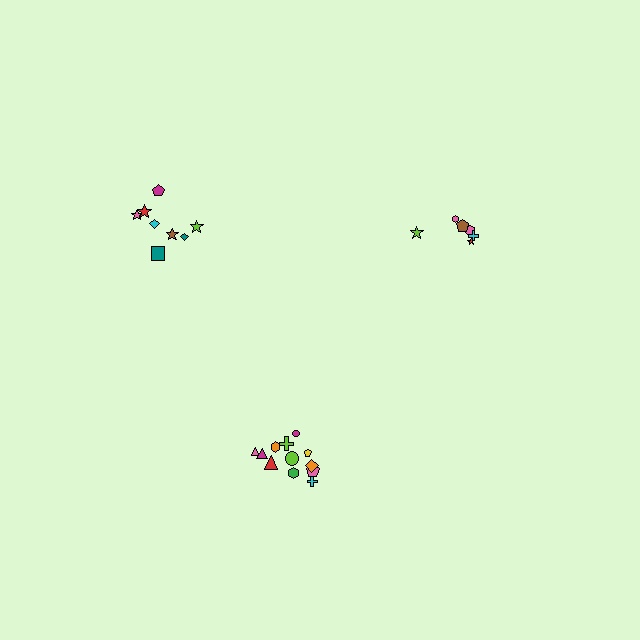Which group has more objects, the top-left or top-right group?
The top-left group.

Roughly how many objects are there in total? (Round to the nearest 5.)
Roughly 25 objects in total.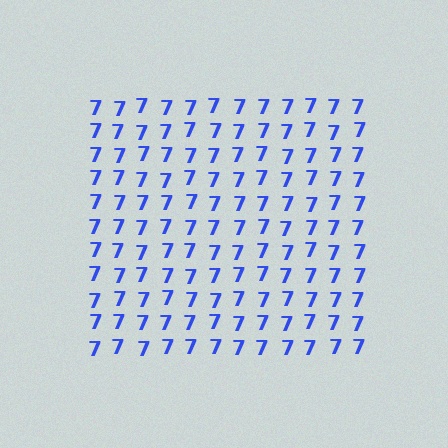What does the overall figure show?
The overall figure shows a square.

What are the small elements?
The small elements are digit 7's.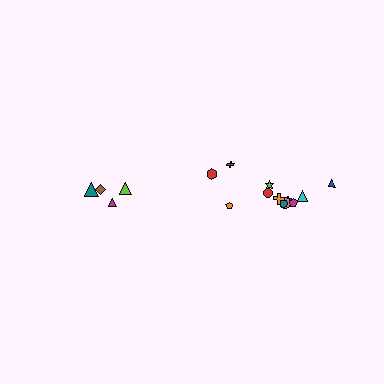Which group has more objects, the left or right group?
The right group.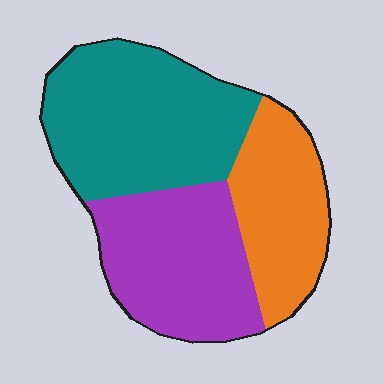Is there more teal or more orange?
Teal.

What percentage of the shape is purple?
Purple covers about 35% of the shape.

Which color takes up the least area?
Orange, at roughly 25%.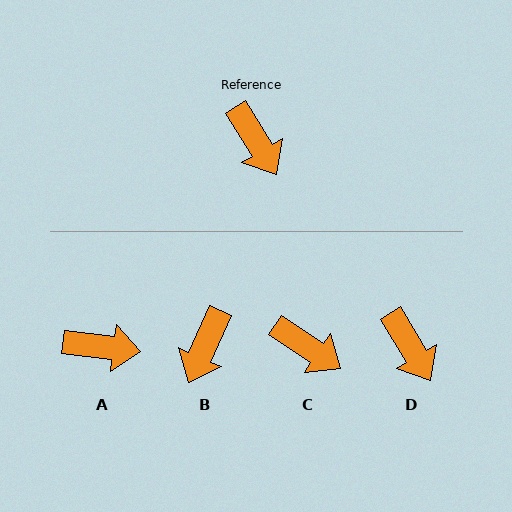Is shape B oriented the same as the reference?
No, it is off by about 55 degrees.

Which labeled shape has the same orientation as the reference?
D.